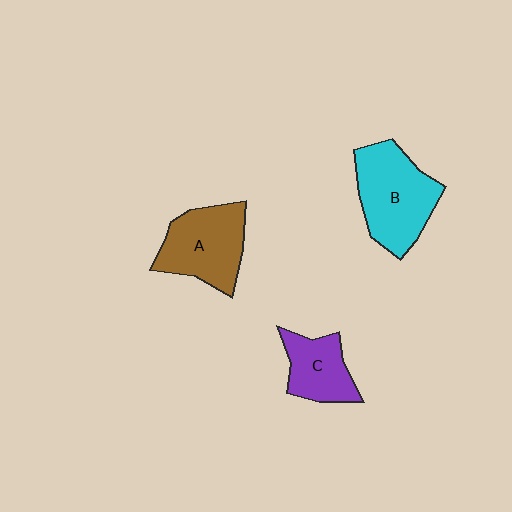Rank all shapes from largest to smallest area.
From largest to smallest: B (cyan), A (brown), C (purple).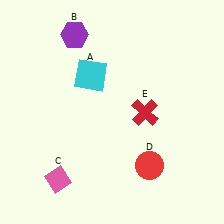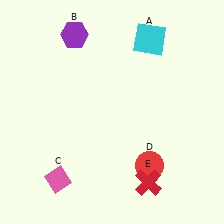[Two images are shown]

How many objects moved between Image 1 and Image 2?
2 objects moved between the two images.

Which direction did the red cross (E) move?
The red cross (E) moved down.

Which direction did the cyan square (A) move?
The cyan square (A) moved right.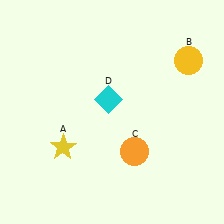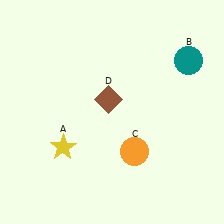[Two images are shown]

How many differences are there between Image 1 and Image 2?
There are 2 differences between the two images.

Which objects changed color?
B changed from yellow to teal. D changed from cyan to brown.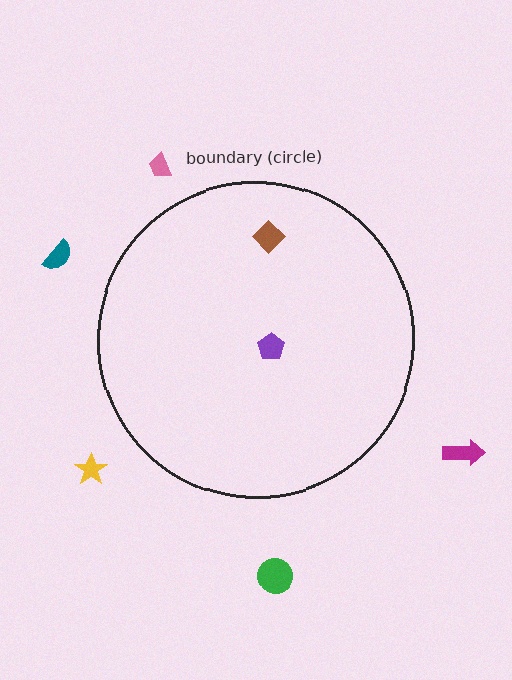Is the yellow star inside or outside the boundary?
Outside.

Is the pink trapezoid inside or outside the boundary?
Outside.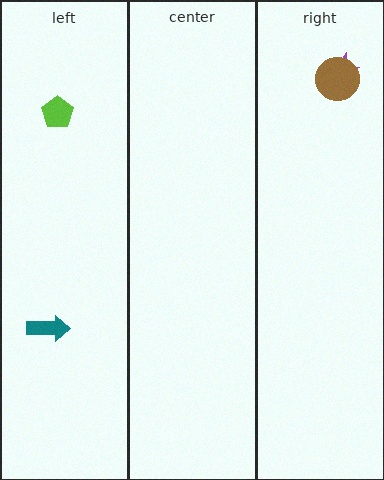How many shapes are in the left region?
2.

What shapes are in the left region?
The teal arrow, the lime pentagon.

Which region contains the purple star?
The right region.